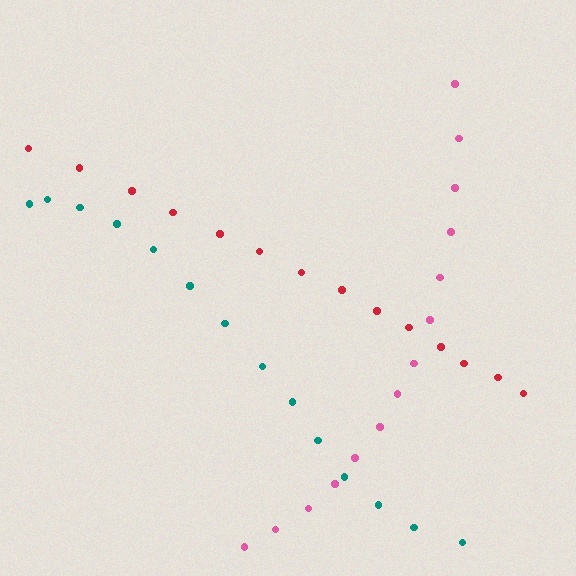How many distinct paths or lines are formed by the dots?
There are 3 distinct paths.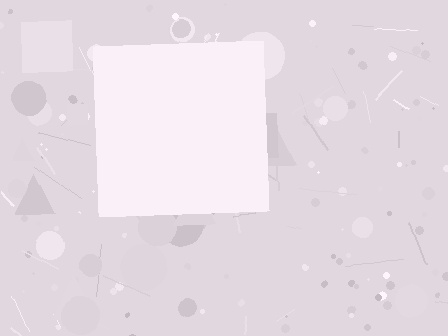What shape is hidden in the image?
A square is hidden in the image.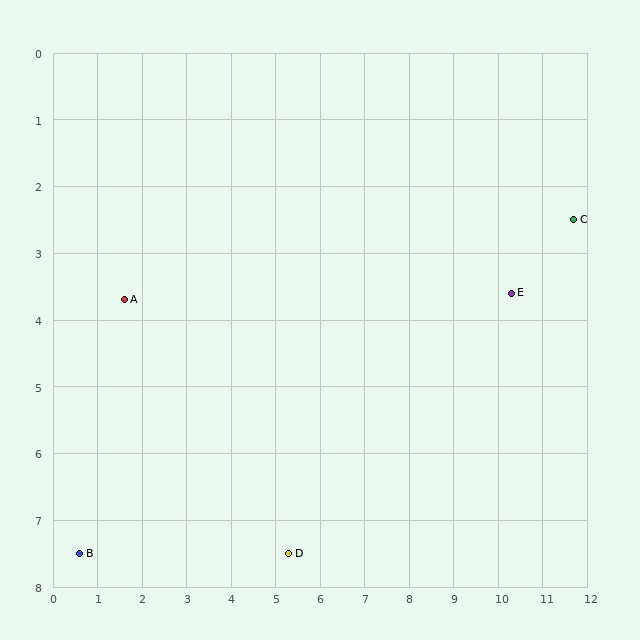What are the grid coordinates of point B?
Point B is at approximately (0.6, 7.5).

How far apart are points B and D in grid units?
Points B and D are about 4.7 grid units apart.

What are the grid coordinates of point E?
Point E is at approximately (10.3, 3.6).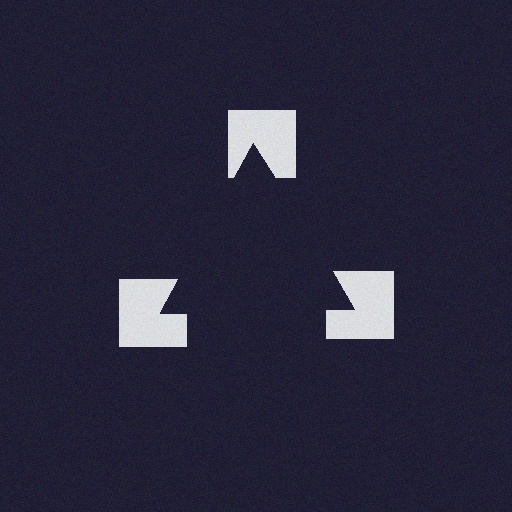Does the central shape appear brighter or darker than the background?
It typically appears slightly darker than the background, even though no actual brightness change is drawn.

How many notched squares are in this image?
There are 3 — one at each vertex of the illusory triangle.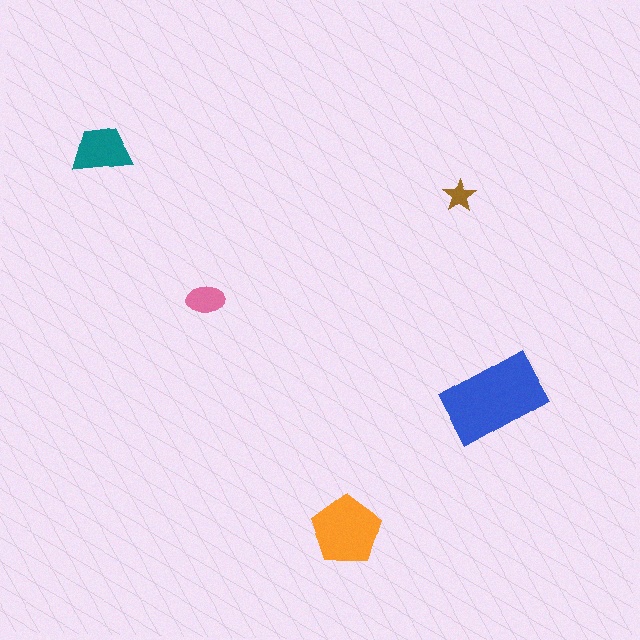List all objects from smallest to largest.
The brown star, the pink ellipse, the teal trapezoid, the orange pentagon, the blue rectangle.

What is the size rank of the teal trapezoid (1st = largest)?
3rd.